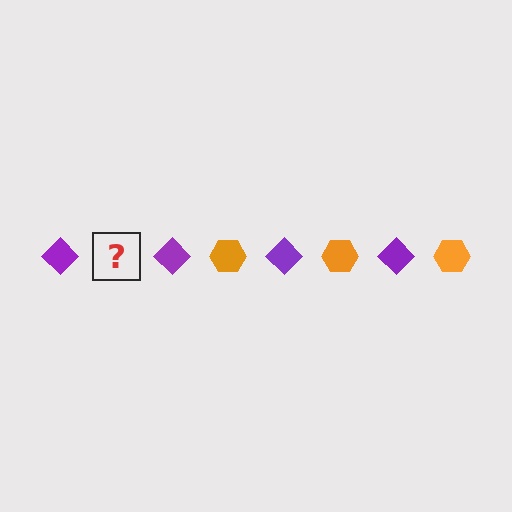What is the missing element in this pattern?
The missing element is an orange hexagon.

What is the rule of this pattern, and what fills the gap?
The rule is that the pattern alternates between purple diamond and orange hexagon. The gap should be filled with an orange hexagon.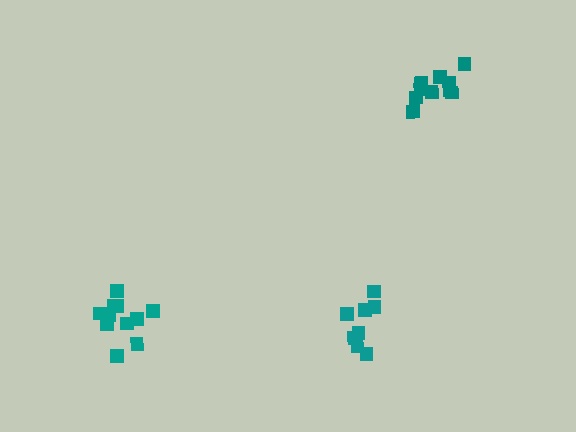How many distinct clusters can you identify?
There are 3 distinct clusters.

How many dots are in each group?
Group 1: 12 dots, Group 2: 8 dots, Group 3: 10 dots (30 total).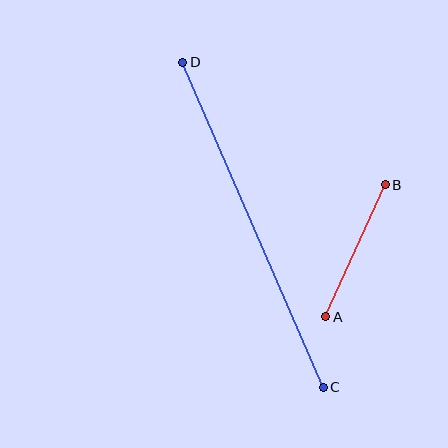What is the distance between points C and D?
The distance is approximately 354 pixels.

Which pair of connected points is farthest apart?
Points C and D are farthest apart.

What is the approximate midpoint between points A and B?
The midpoint is at approximately (355, 251) pixels.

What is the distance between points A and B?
The distance is approximately 144 pixels.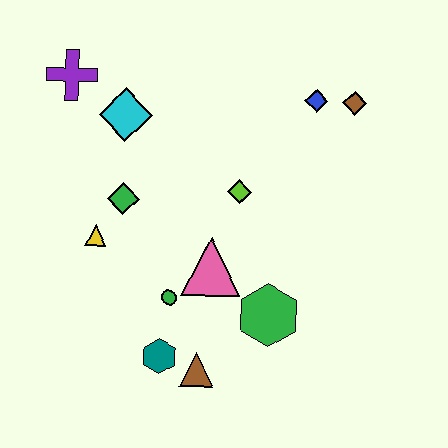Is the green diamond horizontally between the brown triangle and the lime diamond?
No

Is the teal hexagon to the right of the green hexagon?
No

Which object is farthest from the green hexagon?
The purple cross is farthest from the green hexagon.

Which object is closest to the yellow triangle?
The green diamond is closest to the yellow triangle.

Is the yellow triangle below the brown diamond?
Yes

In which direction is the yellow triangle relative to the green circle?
The yellow triangle is to the left of the green circle.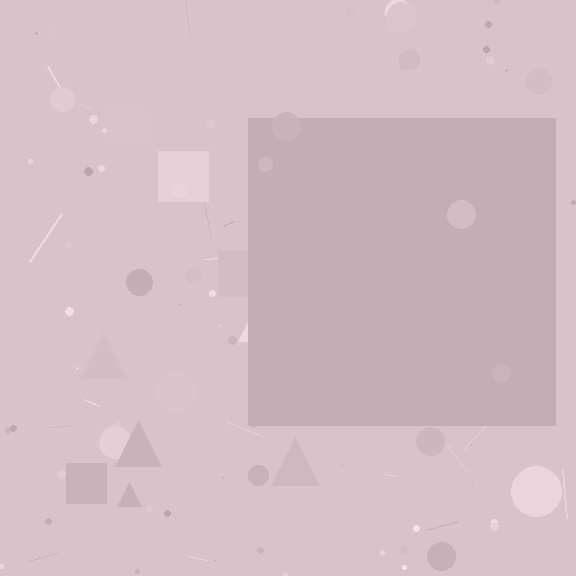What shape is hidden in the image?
A square is hidden in the image.